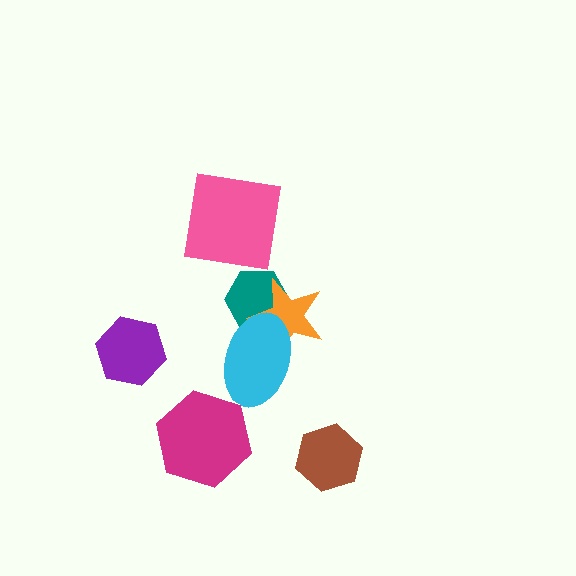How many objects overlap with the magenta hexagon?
0 objects overlap with the magenta hexagon.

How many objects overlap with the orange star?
2 objects overlap with the orange star.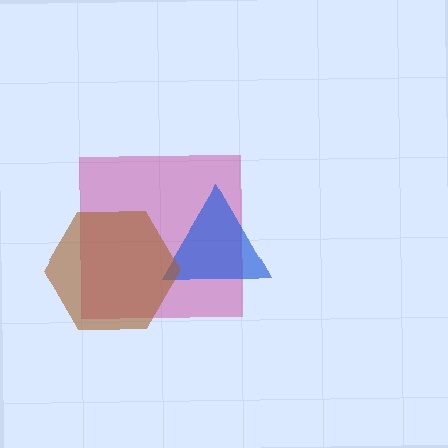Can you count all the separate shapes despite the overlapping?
Yes, there are 3 separate shapes.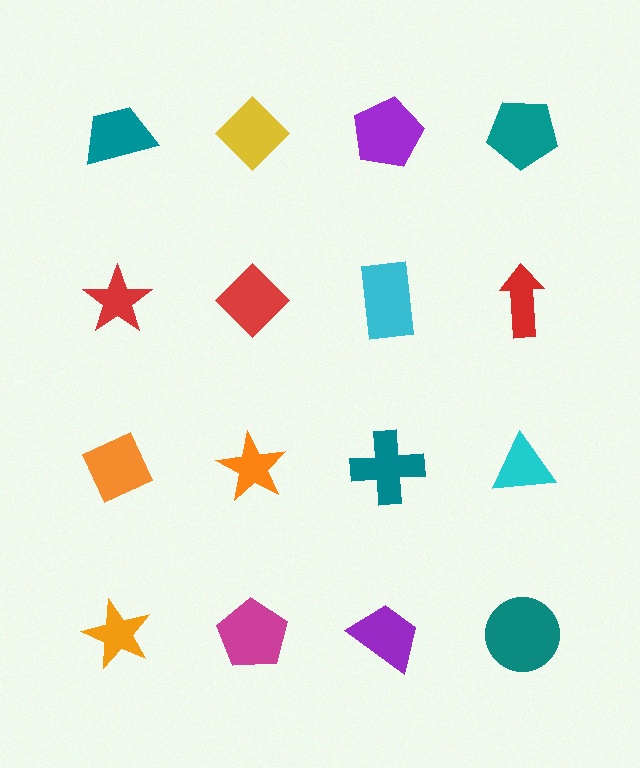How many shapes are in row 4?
4 shapes.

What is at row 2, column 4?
A red arrow.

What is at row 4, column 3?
A purple trapezoid.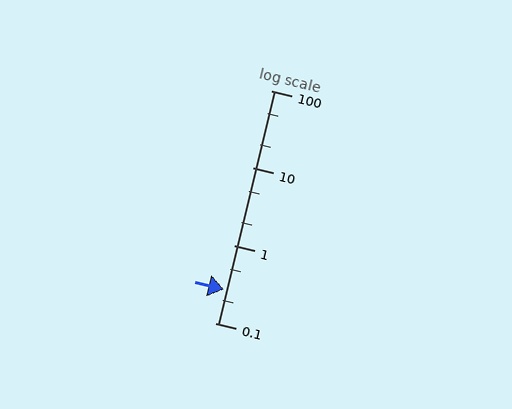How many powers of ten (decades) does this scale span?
The scale spans 3 decades, from 0.1 to 100.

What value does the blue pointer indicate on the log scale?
The pointer indicates approximately 0.27.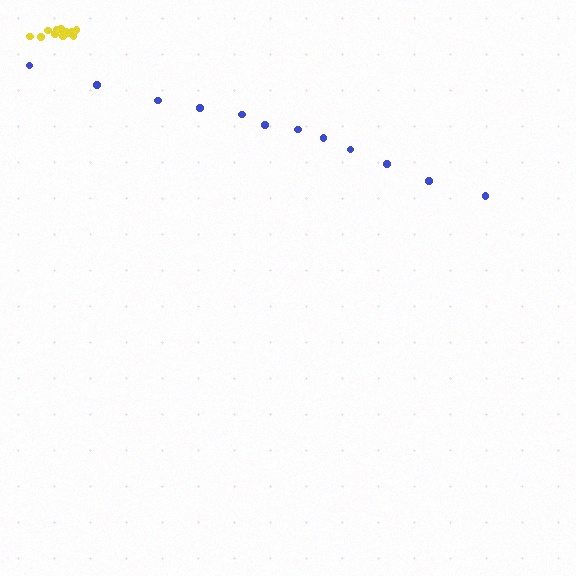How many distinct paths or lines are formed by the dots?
There are 2 distinct paths.